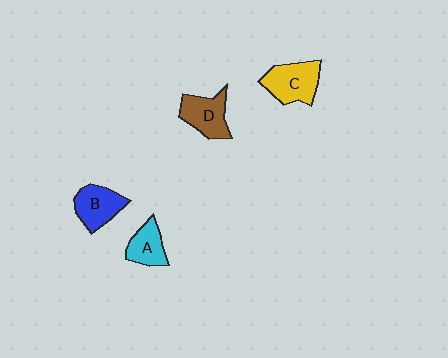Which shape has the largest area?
Shape C (yellow).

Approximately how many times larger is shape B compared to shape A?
Approximately 1.2 times.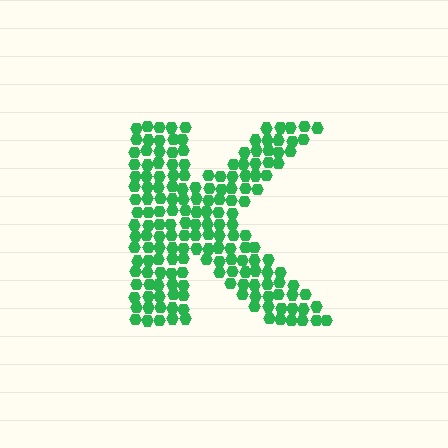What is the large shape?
The large shape is the letter K.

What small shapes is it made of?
It is made of small hexagons.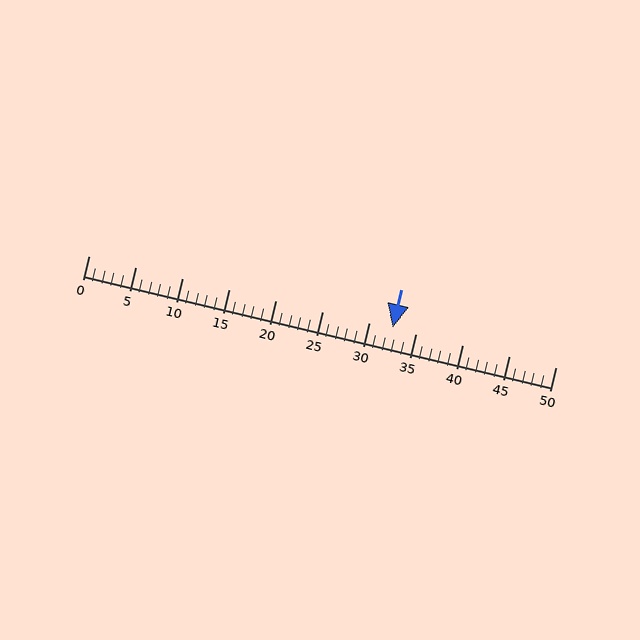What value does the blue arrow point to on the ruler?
The blue arrow points to approximately 33.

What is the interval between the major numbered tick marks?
The major tick marks are spaced 5 units apart.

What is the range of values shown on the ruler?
The ruler shows values from 0 to 50.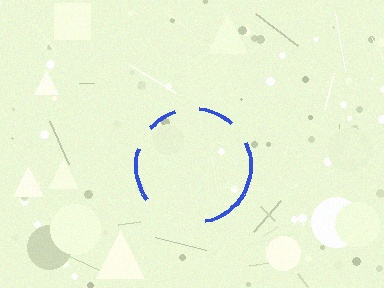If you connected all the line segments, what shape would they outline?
They would outline a circle.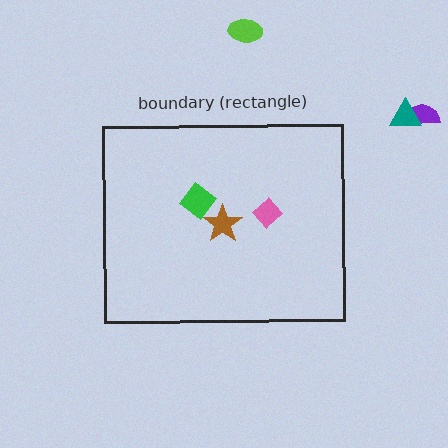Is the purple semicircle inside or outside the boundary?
Outside.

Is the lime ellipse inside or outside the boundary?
Outside.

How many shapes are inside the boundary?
3 inside, 3 outside.